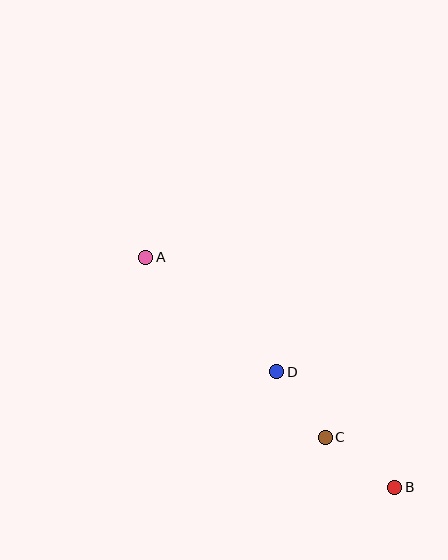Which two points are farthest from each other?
Points A and B are farthest from each other.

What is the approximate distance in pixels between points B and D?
The distance between B and D is approximately 165 pixels.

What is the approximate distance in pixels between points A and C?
The distance between A and C is approximately 254 pixels.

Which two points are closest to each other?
Points C and D are closest to each other.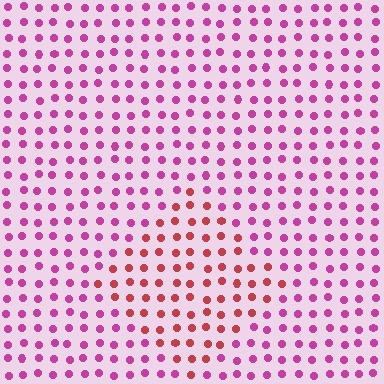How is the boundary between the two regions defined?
The boundary is defined purely by a slight shift in hue (about 39 degrees). Spacing, size, and orientation are identical on both sides.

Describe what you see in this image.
The image is filled with small magenta elements in a uniform arrangement. A diamond-shaped region is visible where the elements are tinted to a slightly different hue, forming a subtle color boundary.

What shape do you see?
I see a diamond.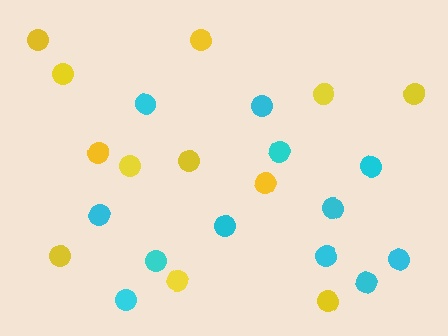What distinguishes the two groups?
There are 2 groups: one group of yellow circles (12) and one group of cyan circles (12).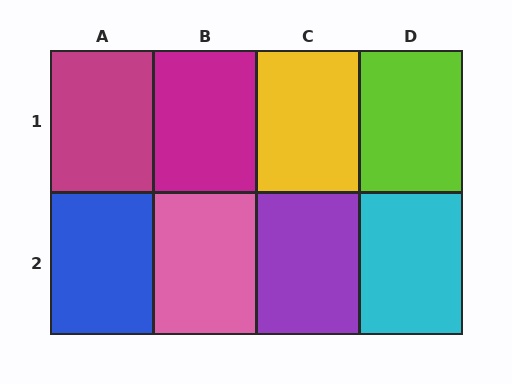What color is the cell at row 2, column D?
Cyan.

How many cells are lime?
1 cell is lime.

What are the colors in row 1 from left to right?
Magenta, magenta, yellow, lime.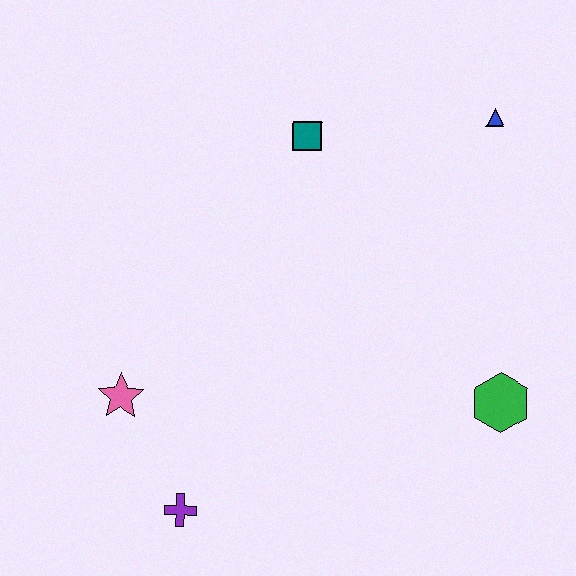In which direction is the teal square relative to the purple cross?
The teal square is above the purple cross.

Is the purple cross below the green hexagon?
Yes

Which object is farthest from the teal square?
The purple cross is farthest from the teal square.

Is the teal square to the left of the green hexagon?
Yes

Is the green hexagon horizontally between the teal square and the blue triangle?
No